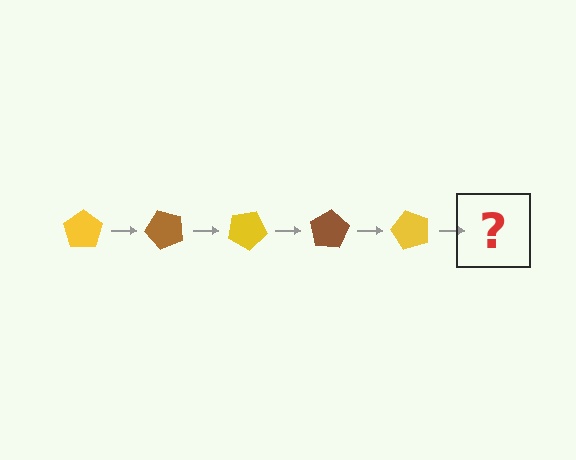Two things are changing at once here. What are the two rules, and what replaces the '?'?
The two rules are that it rotates 50 degrees each step and the color cycles through yellow and brown. The '?' should be a brown pentagon, rotated 250 degrees from the start.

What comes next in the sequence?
The next element should be a brown pentagon, rotated 250 degrees from the start.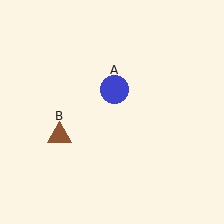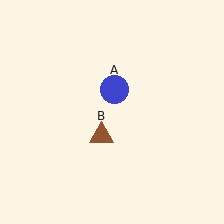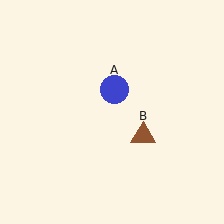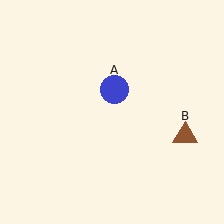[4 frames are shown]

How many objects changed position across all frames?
1 object changed position: brown triangle (object B).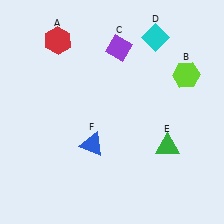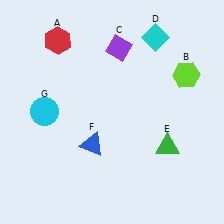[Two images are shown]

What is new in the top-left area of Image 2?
A cyan circle (G) was added in the top-left area of Image 2.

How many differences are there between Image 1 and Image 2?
There is 1 difference between the two images.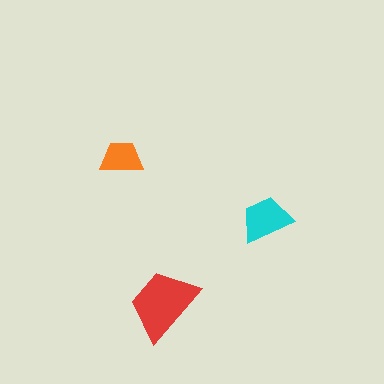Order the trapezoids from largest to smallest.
the red one, the cyan one, the orange one.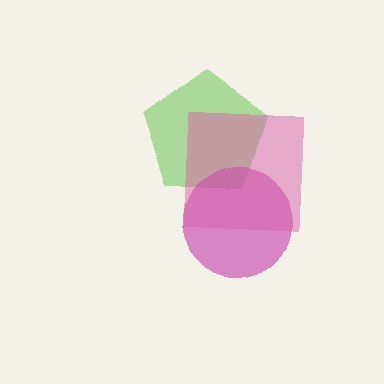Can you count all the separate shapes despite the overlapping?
Yes, there are 3 separate shapes.